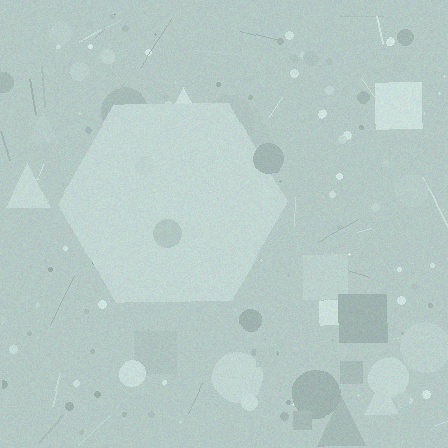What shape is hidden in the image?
A hexagon is hidden in the image.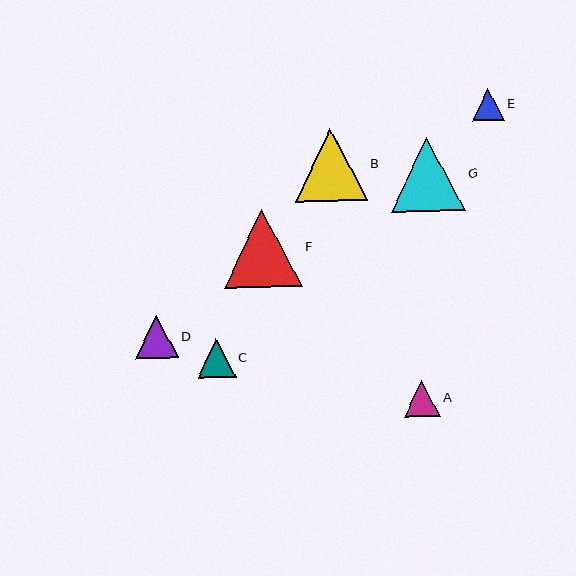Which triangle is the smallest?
Triangle E is the smallest with a size of approximately 32 pixels.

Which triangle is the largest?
Triangle F is the largest with a size of approximately 78 pixels.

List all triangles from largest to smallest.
From largest to smallest: F, G, B, D, C, A, E.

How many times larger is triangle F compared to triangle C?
Triangle F is approximately 2.1 times the size of triangle C.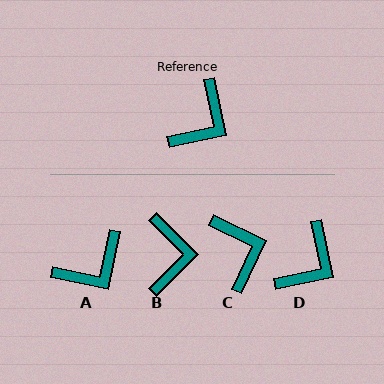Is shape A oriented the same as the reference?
No, it is off by about 23 degrees.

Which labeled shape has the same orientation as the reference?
D.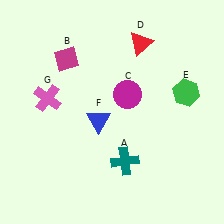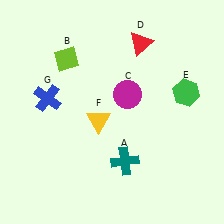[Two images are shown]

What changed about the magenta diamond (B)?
In Image 1, B is magenta. In Image 2, it changed to lime.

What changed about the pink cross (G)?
In Image 1, G is pink. In Image 2, it changed to blue.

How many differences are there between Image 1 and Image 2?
There are 3 differences between the two images.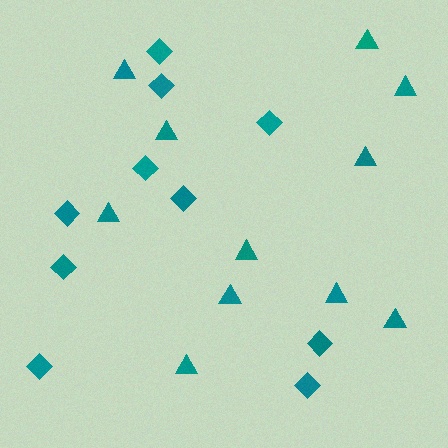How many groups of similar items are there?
There are 2 groups: one group of diamonds (10) and one group of triangles (11).